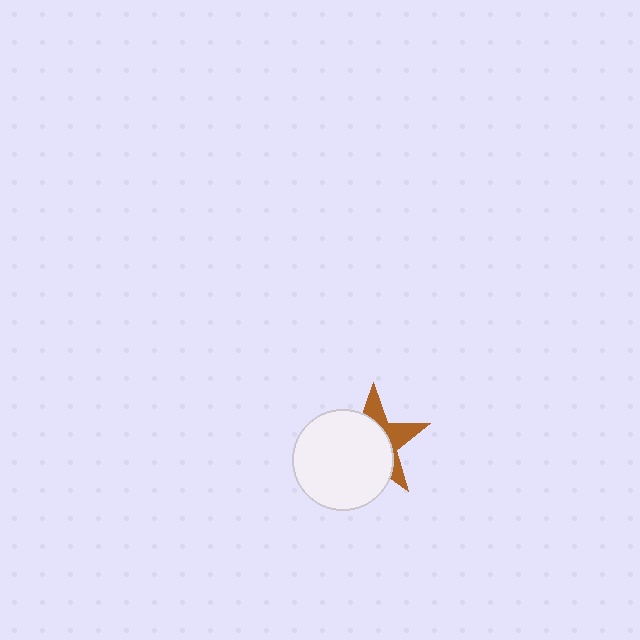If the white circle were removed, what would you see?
You would see the complete brown star.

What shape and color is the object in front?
The object in front is a white circle.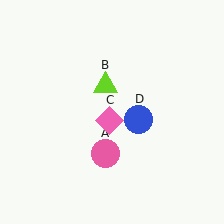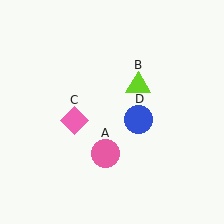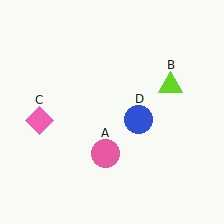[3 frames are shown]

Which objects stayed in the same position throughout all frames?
Pink circle (object A) and blue circle (object D) remained stationary.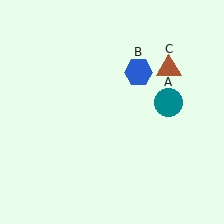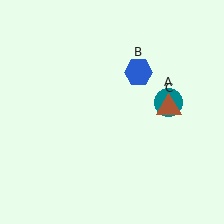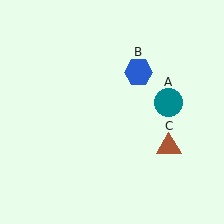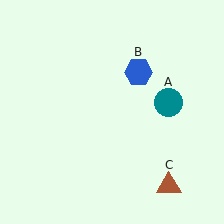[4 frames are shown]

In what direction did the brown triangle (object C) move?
The brown triangle (object C) moved down.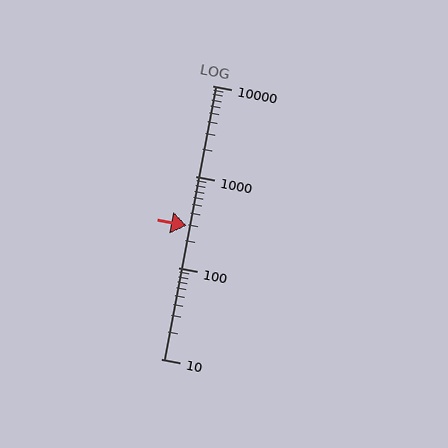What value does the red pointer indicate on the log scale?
The pointer indicates approximately 290.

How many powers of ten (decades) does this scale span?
The scale spans 3 decades, from 10 to 10000.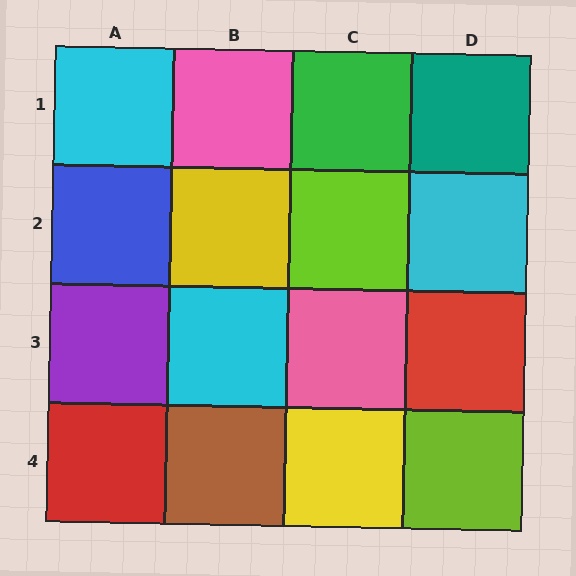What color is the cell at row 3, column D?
Red.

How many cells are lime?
2 cells are lime.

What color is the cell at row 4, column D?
Lime.